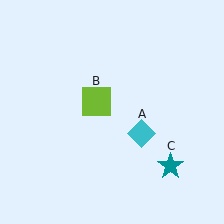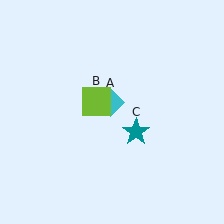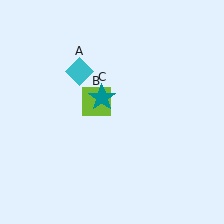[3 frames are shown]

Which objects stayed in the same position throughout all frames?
Lime square (object B) remained stationary.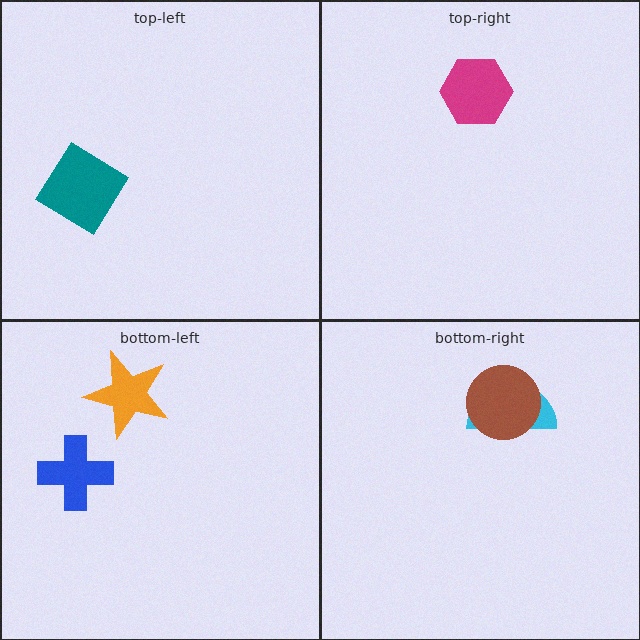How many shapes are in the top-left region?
1.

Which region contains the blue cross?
The bottom-left region.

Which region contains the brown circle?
The bottom-right region.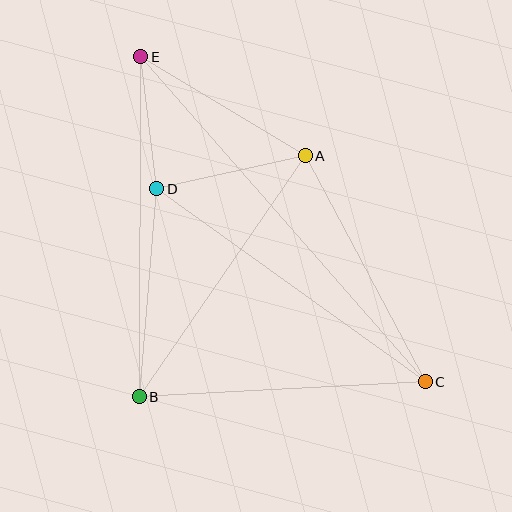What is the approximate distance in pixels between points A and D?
The distance between A and D is approximately 152 pixels.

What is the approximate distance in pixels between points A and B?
The distance between A and B is approximately 293 pixels.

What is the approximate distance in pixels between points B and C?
The distance between B and C is approximately 286 pixels.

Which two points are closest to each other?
Points D and E are closest to each other.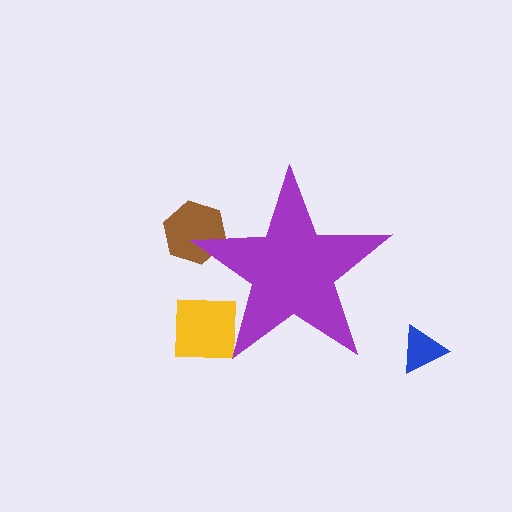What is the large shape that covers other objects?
A purple star.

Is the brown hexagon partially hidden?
Yes, the brown hexagon is partially hidden behind the purple star.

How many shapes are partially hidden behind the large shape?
2 shapes are partially hidden.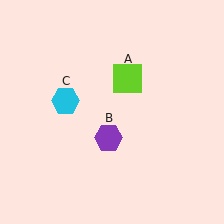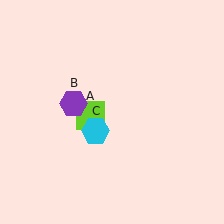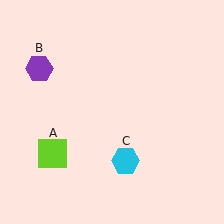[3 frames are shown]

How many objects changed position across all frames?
3 objects changed position: lime square (object A), purple hexagon (object B), cyan hexagon (object C).